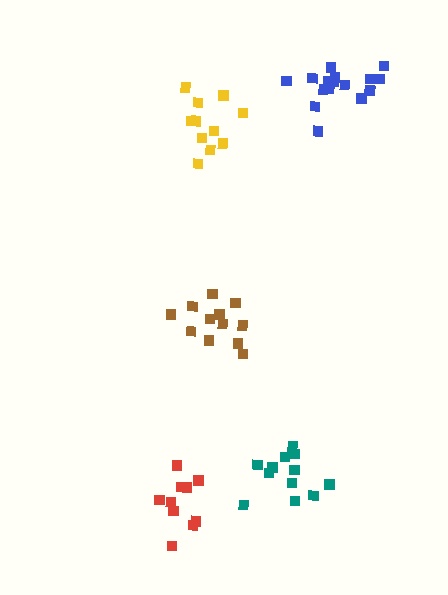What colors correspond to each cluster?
The clusters are colored: brown, yellow, blue, teal, red.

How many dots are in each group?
Group 1: 12 dots, Group 2: 11 dots, Group 3: 16 dots, Group 4: 13 dots, Group 5: 11 dots (63 total).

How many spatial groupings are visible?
There are 5 spatial groupings.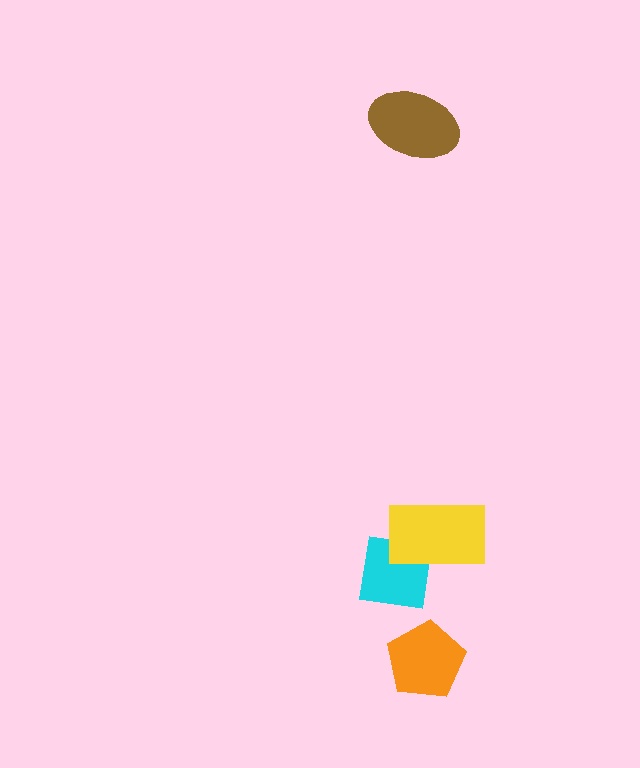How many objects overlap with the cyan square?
1 object overlaps with the cyan square.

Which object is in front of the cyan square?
The yellow rectangle is in front of the cyan square.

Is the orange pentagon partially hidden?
No, no other shape covers it.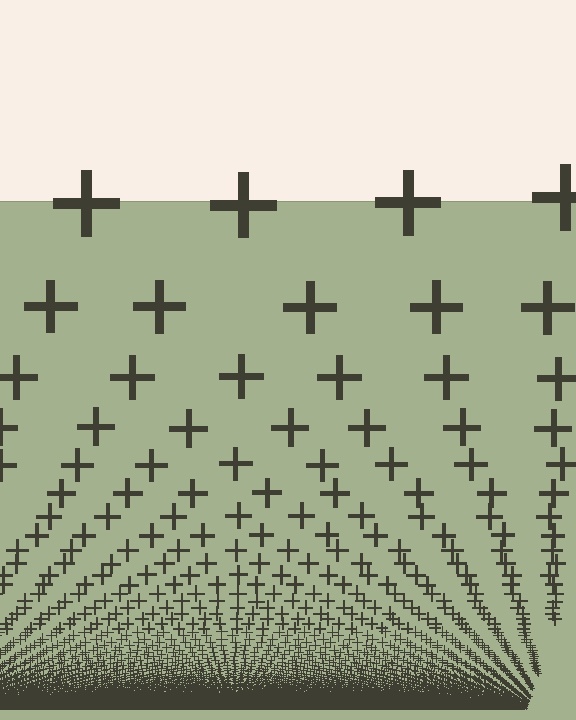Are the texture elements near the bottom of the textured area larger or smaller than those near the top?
Smaller. The gradient is inverted — elements near the bottom are smaller and denser.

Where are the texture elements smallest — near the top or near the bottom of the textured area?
Near the bottom.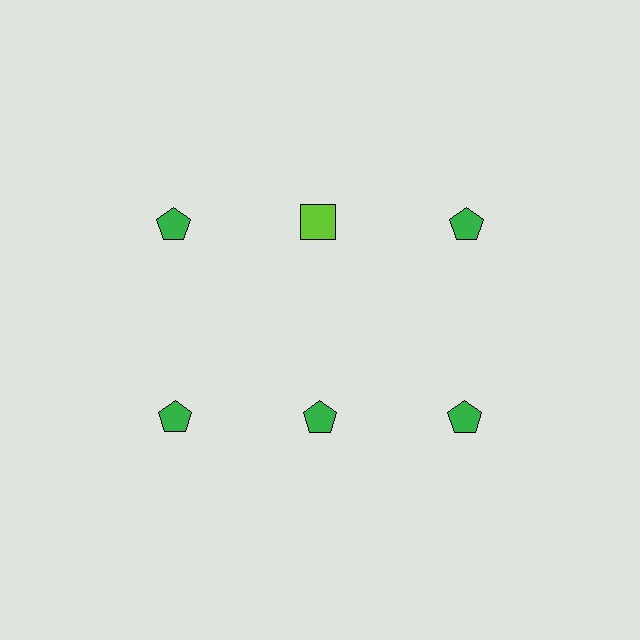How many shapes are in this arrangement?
There are 6 shapes arranged in a grid pattern.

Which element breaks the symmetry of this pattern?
The lime square in the top row, second from left column breaks the symmetry. All other shapes are green pentagons.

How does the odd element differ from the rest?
It differs in both color (lime instead of green) and shape (square instead of pentagon).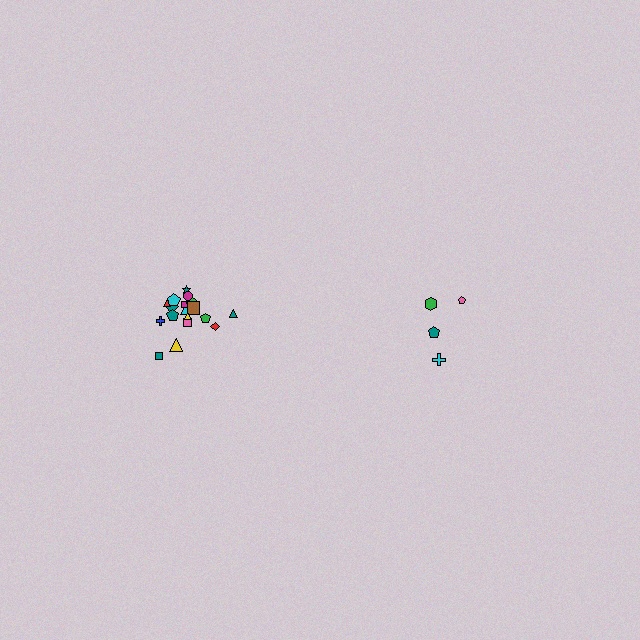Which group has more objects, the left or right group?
The left group.